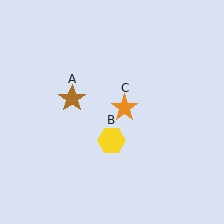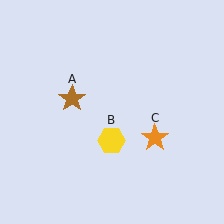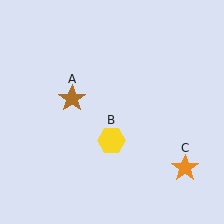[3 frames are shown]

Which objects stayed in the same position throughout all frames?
Brown star (object A) and yellow hexagon (object B) remained stationary.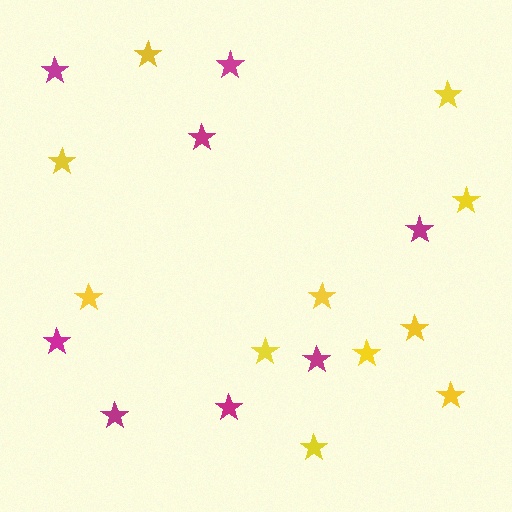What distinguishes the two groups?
There are 2 groups: one group of magenta stars (8) and one group of yellow stars (11).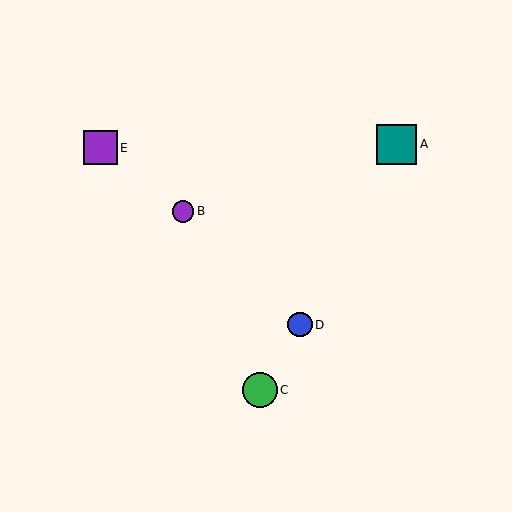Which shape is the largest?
The teal square (labeled A) is the largest.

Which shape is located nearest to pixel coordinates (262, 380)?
The green circle (labeled C) at (260, 390) is nearest to that location.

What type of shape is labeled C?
Shape C is a green circle.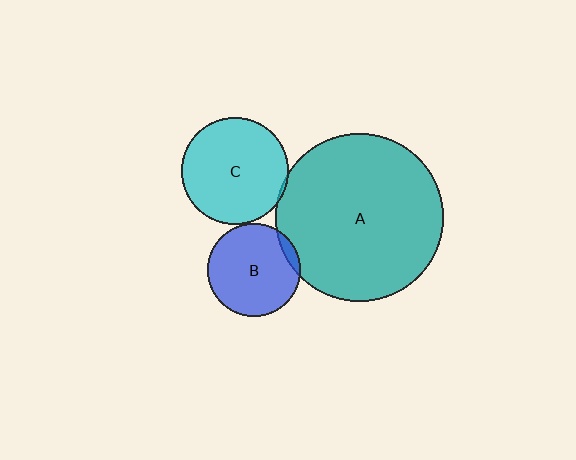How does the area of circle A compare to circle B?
Approximately 3.3 times.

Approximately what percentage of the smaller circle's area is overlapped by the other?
Approximately 5%.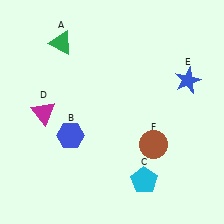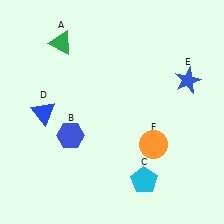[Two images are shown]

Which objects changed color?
D changed from magenta to blue. F changed from brown to orange.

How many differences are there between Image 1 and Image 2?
There are 2 differences between the two images.